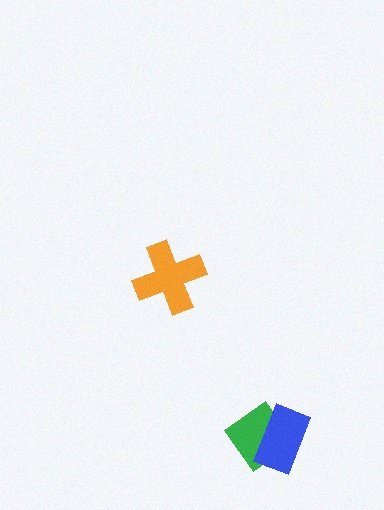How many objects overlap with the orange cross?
0 objects overlap with the orange cross.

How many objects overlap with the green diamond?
1 object overlaps with the green diamond.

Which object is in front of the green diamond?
The blue rectangle is in front of the green diamond.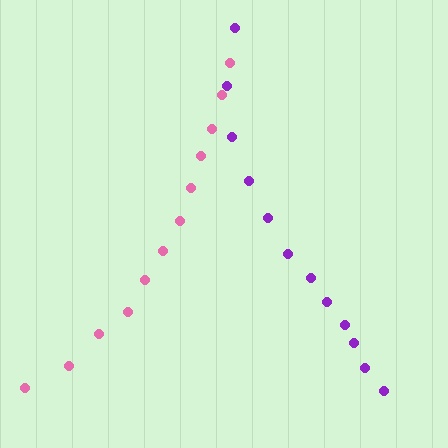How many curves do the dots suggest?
There are 2 distinct paths.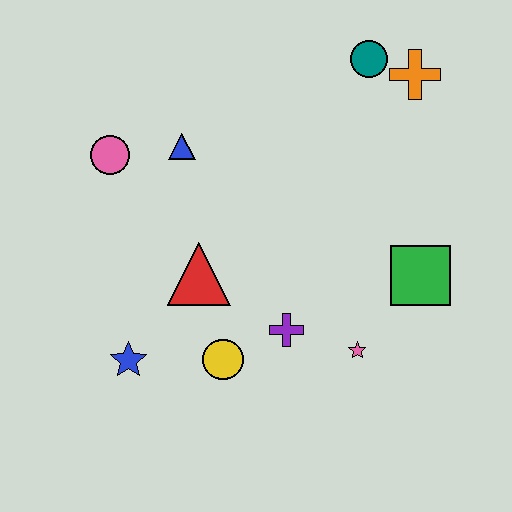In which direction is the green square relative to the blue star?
The green square is to the right of the blue star.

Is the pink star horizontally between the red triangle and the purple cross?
No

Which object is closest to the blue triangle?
The pink circle is closest to the blue triangle.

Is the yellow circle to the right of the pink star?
No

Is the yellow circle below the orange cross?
Yes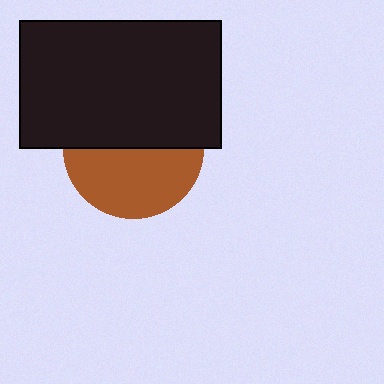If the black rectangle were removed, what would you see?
You would see the complete brown circle.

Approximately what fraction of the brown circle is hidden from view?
Roughly 51% of the brown circle is hidden behind the black rectangle.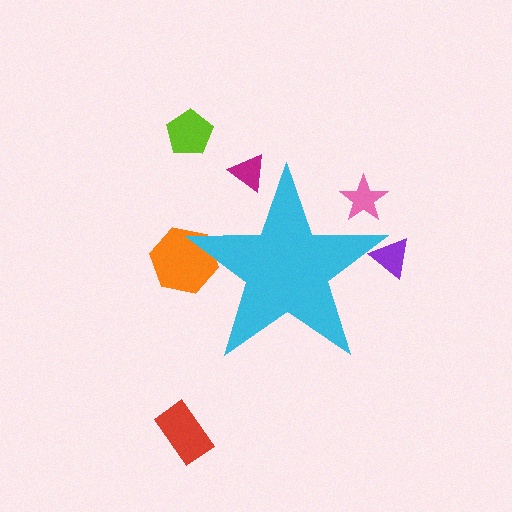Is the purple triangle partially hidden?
Yes, the purple triangle is partially hidden behind the cyan star.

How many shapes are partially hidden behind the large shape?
4 shapes are partially hidden.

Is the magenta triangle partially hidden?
Yes, the magenta triangle is partially hidden behind the cyan star.